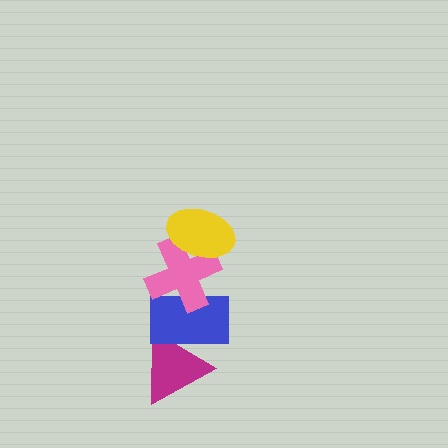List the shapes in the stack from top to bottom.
From top to bottom: the yellow ellipse, the pink cross, the blue rectangle, the magenta triangle.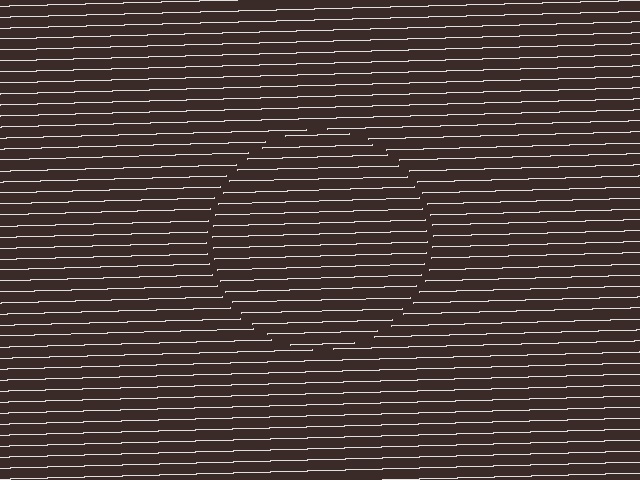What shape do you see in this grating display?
An illusory circle. The interior of the shape contains the same grating, shifted by half a period — the contour is defined by the phase discontinuity where line-ends from the inner and outer gratings abut.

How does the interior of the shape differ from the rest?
The interior of the shape contains the same grating, shifted by half a period — the contour is defined by the phase discontinuity where line-ends from the inner and outer gratings abut.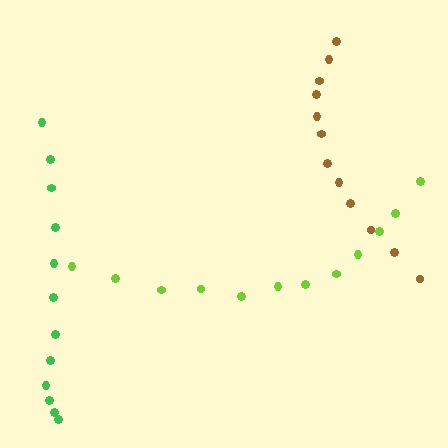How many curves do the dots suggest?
There are 3 distinct paths.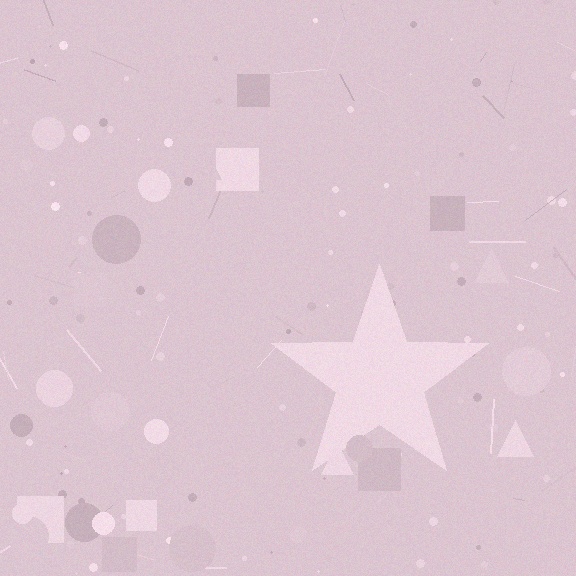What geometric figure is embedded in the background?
A star is embedded in the background.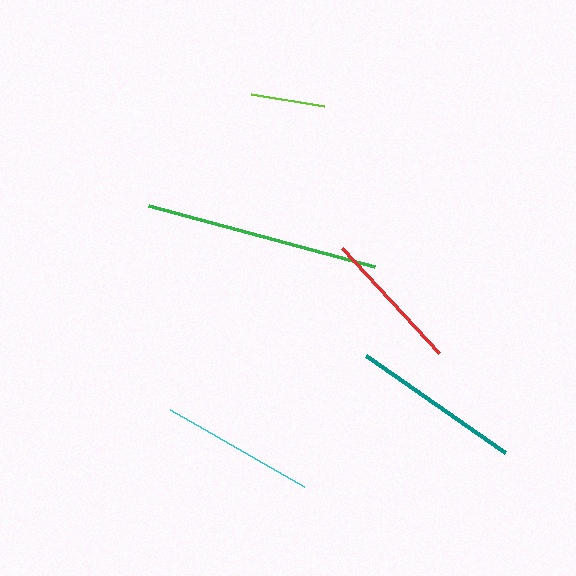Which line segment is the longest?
The green line is the longest at approximately 235 pixels.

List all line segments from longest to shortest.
From longest to shortest: green, teal, cyan, red, lime.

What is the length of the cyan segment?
The cyan segment is approximately 155 pixels long.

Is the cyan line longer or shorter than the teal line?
The teal line is longer than the cyan line.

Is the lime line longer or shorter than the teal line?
The teal line is longer than the lime line.